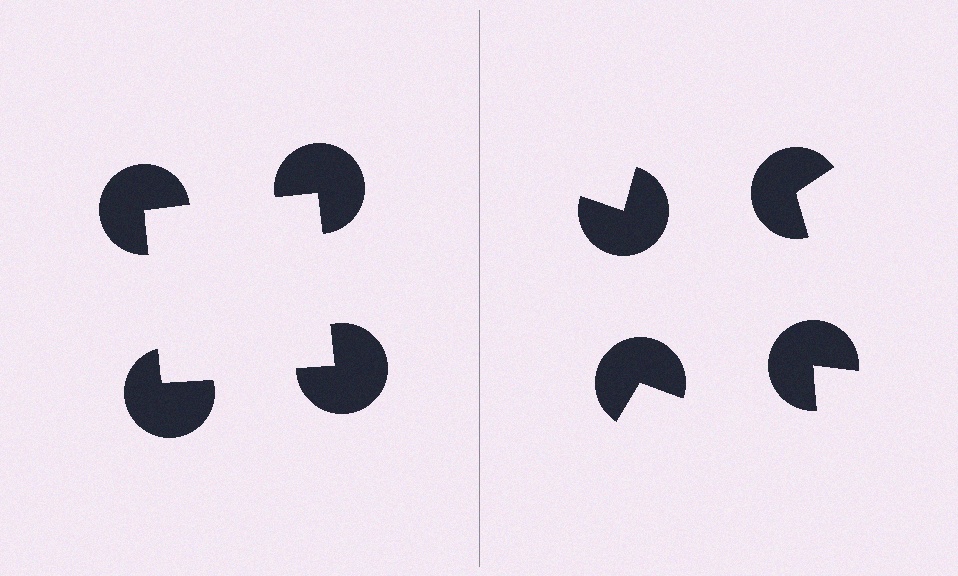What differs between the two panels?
The pac-man discs are positioned identically on both sides; only the wedge orientations differ. On the left they align to a square; on the right they are misaligned.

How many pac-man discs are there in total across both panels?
8 — 4 on each side.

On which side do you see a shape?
An illusory square appears on the left side. On the right side the wedge cuts are rotated, so no coherent shape forms.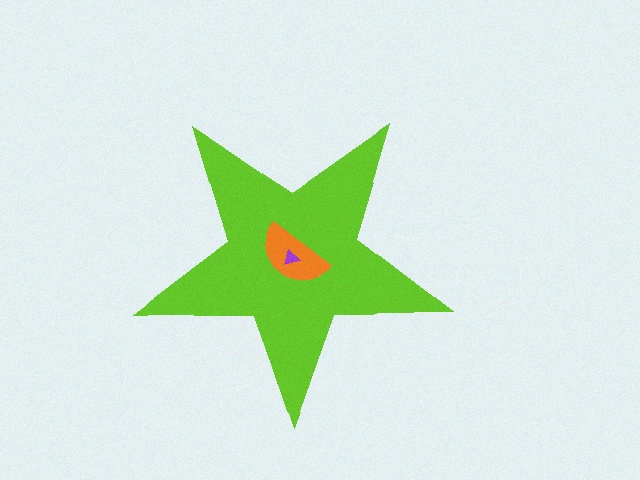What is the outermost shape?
The lime star.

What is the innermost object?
The purple triangle.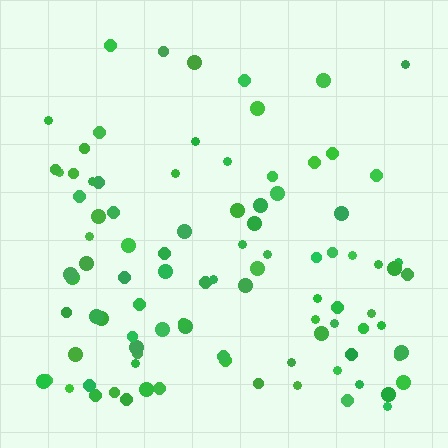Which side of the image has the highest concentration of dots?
The bottom.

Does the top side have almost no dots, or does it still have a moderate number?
Still a moderate number, just noticeably fewer than the bottom.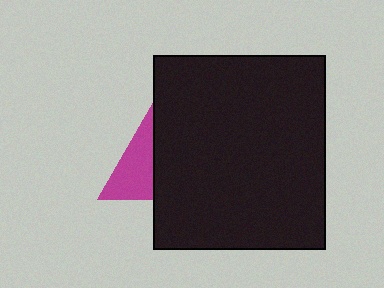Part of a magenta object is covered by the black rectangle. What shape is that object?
It is a triangle.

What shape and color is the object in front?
The object in front is a black rectangle.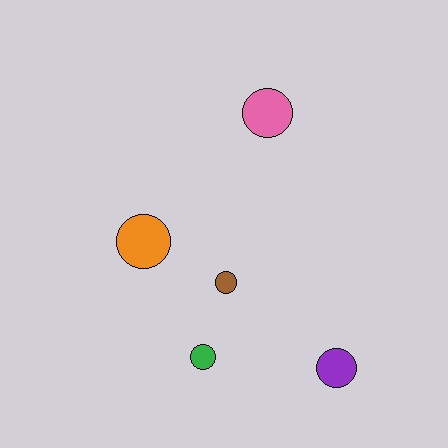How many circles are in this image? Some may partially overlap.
There are 5 circles.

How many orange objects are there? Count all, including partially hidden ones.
There is 1 orange object.